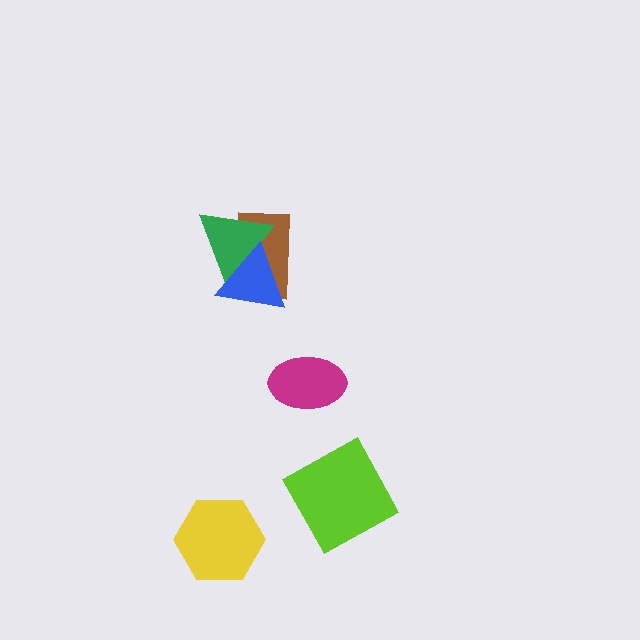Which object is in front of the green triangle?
The blue triangle is in front of the green triangle.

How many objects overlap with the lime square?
0 objects overlap with the lime square.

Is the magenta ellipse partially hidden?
No, no other shape covers it.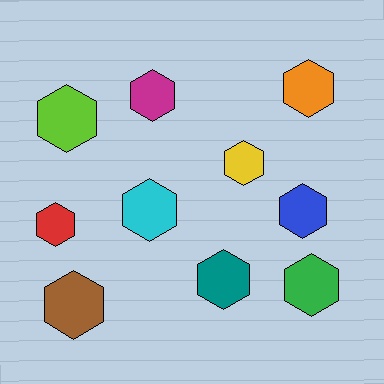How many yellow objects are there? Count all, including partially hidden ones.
There is 1 yellow object.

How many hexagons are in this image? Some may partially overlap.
There are 10 hexagons.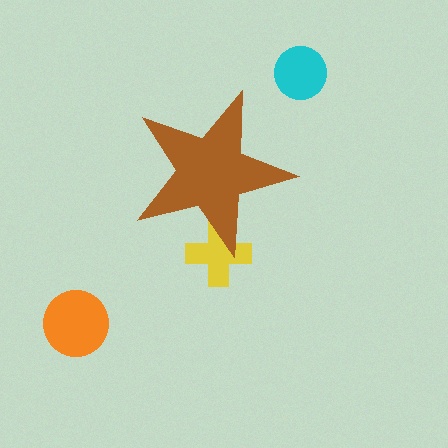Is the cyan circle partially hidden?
No, the cyan circle is fully visible.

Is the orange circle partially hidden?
No, the orange circle is fully visible.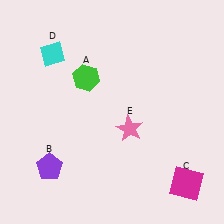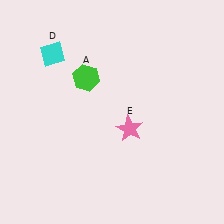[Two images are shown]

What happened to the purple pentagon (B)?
The purple pentagon (B) was removed in Image 2. It was in the bottom-left area of Image 1.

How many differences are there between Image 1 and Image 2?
There are 2 differences between the two images.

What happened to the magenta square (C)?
The magenta square (C) was removed in Image 2. It was in the bottom-right area of Image 1.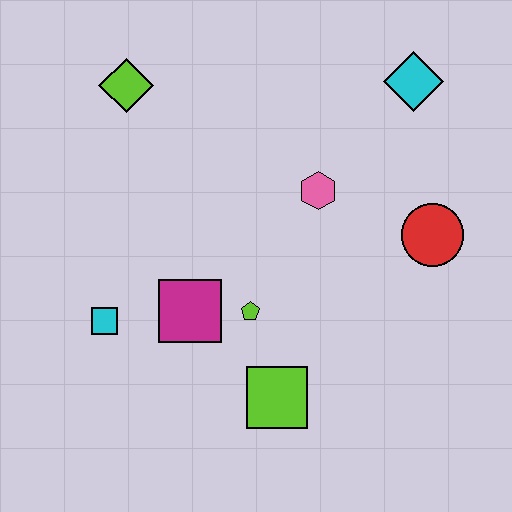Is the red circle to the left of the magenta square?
No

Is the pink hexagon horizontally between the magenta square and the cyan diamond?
Yes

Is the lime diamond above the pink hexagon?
Yes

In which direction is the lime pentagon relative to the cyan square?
The lime pentagon is to the right of the cyan square.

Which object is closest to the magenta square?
The lime pentagon is closest to the magenta square.